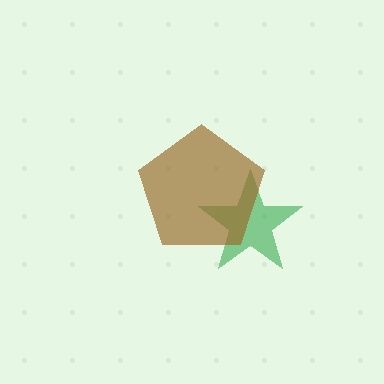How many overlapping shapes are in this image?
There are 2 overlapping shapes in the image.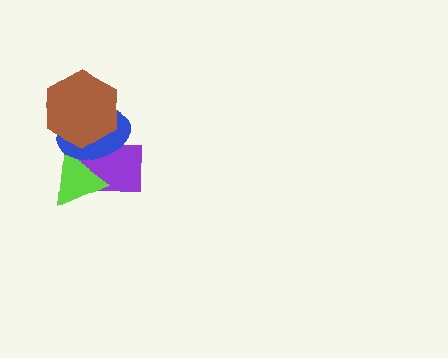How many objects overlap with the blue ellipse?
3 objects overlap with the blue ellipse.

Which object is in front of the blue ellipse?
The brown hexagon is in front of the blue ellipse.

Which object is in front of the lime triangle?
The blue ellipse is in front of the lime triangle.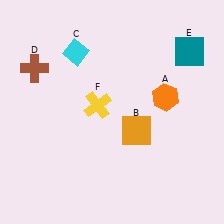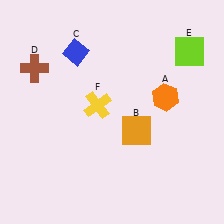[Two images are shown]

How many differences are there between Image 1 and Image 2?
There are 2 differences between the two images.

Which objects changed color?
C changed from cyan to blue. E changed from teal to lime.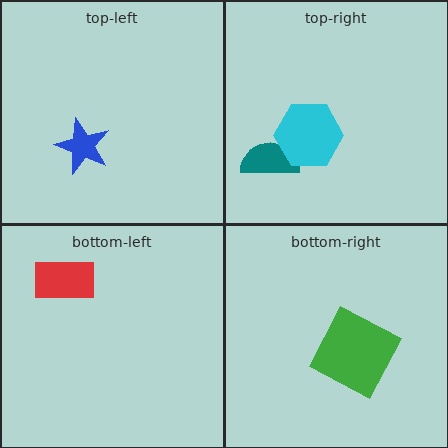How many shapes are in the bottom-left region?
1.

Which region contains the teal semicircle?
The top-right region.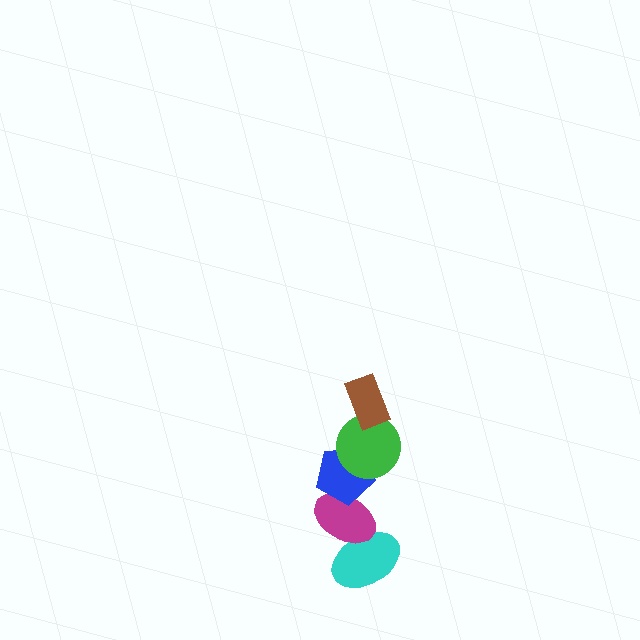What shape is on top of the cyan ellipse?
The magenta ellipse is on top of the cyan ellipse.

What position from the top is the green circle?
The green circle is 2nd from the top.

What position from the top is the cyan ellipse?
The cyan ellipse is 5th from the top.